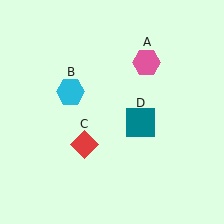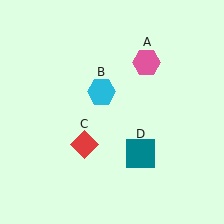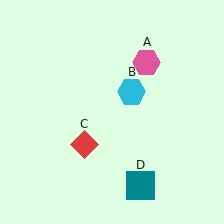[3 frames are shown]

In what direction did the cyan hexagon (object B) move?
The cyan hexagon (object B) moved right.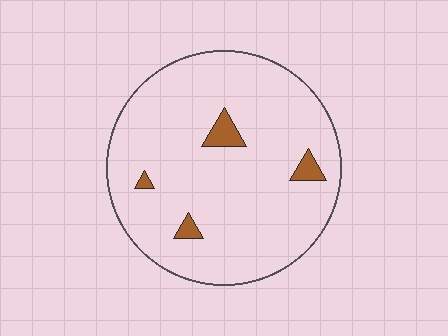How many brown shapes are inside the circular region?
4.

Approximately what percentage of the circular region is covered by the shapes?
Approximately 5%.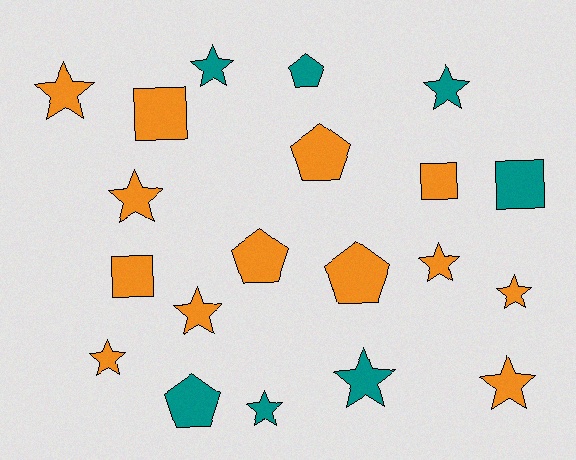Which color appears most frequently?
Orange, with 13 objects.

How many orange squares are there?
There are 3 orange squares.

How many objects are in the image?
There are 20 objects.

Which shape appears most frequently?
Star, with 11 objects.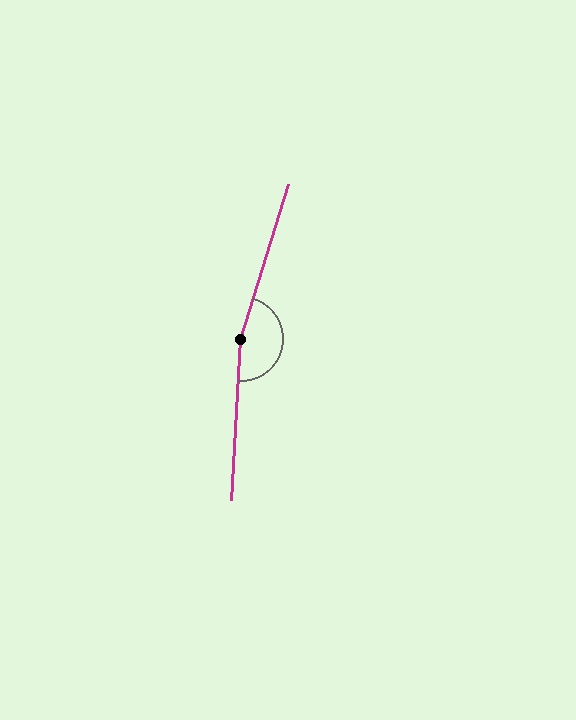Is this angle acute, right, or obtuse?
It is obtuse.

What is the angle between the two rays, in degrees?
Approximately 166 degrees.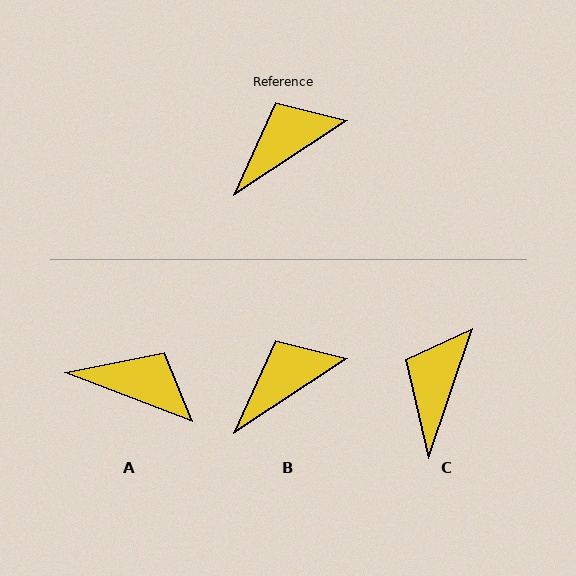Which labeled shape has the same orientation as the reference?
B.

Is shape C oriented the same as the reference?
No, it is off by about 38 degrees.